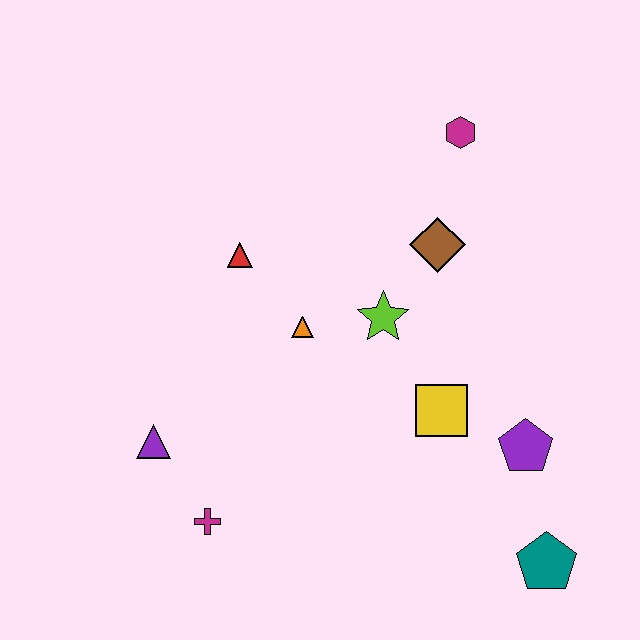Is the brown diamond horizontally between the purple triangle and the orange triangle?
No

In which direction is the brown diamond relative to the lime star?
The brown diamond is above the lime star.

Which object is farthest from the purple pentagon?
The purple triangle is farthest from the purple pentagon.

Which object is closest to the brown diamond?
The lime star is closest to the brown diamond.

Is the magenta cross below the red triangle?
Yes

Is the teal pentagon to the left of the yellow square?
No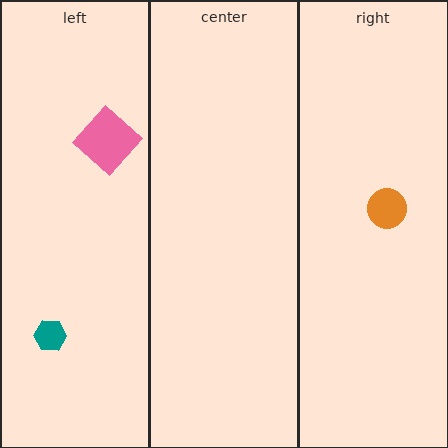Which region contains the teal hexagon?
The left region.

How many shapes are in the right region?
1.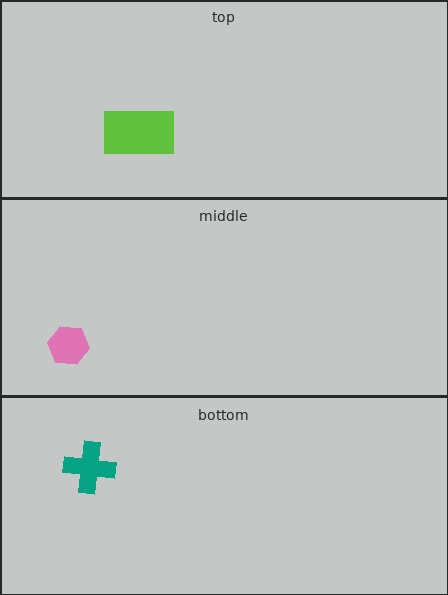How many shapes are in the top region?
1.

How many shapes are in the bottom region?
1.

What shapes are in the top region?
The lime rectangle.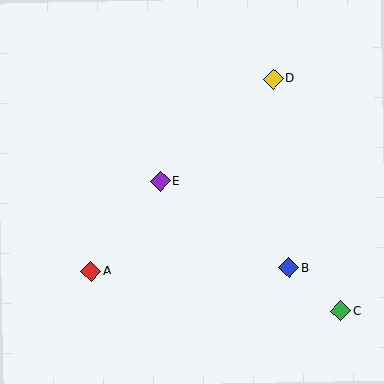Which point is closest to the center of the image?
Point E at (160, 181) is closest to the center.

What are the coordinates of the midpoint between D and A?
The midpoint between D and A is at (182, 175).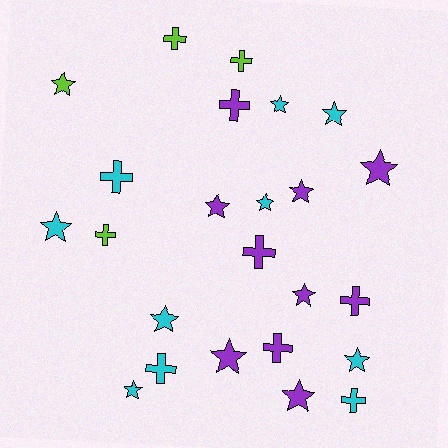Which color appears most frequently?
Purple, with 10 objects.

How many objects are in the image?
There are 24 objects.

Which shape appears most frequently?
Star, with 14 objects.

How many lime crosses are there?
There are 3 lime crosses.